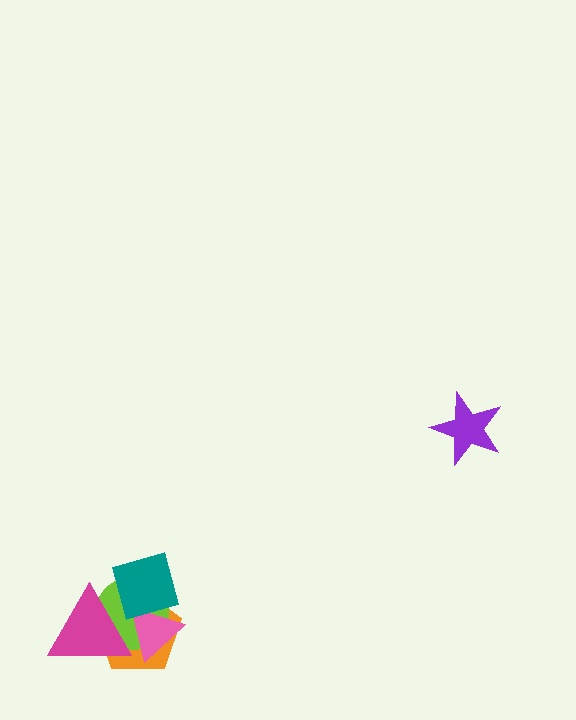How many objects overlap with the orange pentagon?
4 objects overlap with the orange pentagon.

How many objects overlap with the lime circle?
4 objects overlap with the lime circle.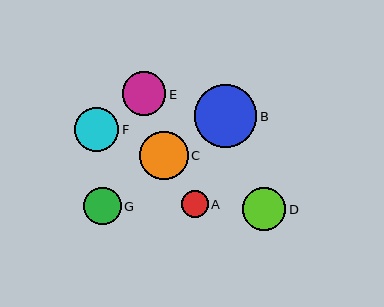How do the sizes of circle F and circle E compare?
Circle F and circle E are approximately the same size.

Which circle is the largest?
Circle B is the largest with a size of approximately 62 pixels.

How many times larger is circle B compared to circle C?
Circle B is approximately 1.3 times the size of circle C.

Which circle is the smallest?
Circle A is the smallest with a size of approximately 27 pixels.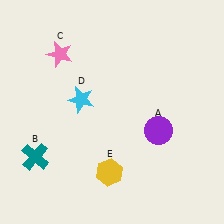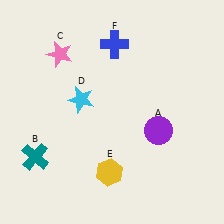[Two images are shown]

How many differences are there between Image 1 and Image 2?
There is 1 difference between the two images.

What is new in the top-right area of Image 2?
A blue cross (F) was added in the top-right area of Image 2.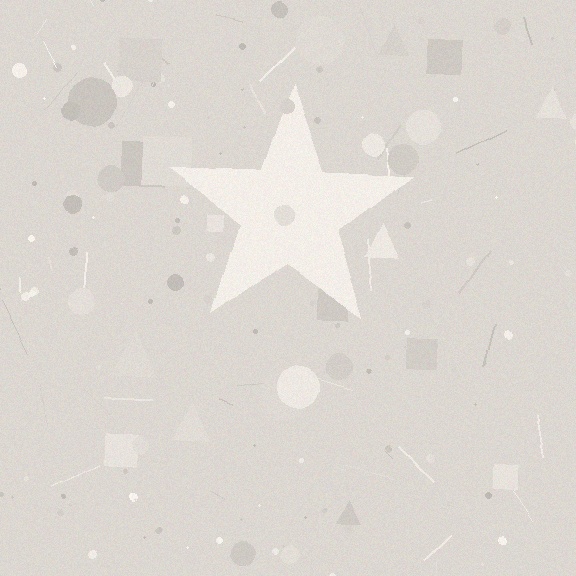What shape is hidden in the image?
A star is hidden in the image.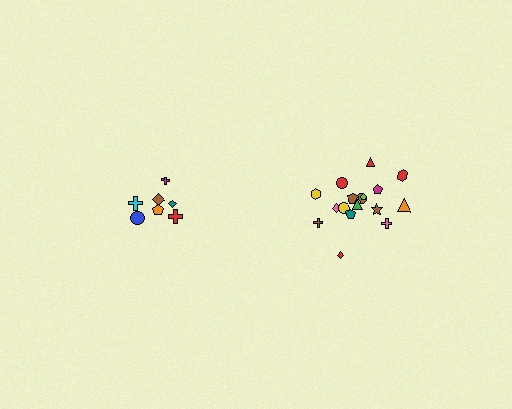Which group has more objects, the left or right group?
The right group.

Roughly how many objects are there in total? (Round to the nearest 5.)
Roughly 25 objects in total.